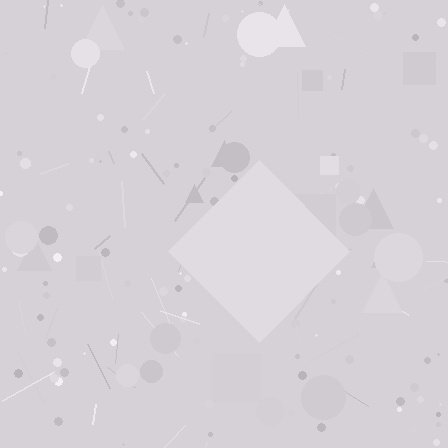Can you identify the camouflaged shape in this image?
The camouflaged shape is a diamond.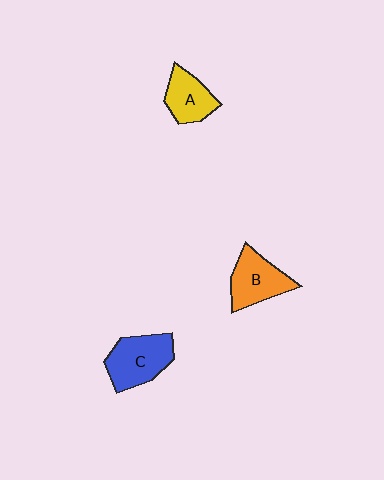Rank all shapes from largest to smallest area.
From largest to smallest: C (blue), B (orange), A (yellow).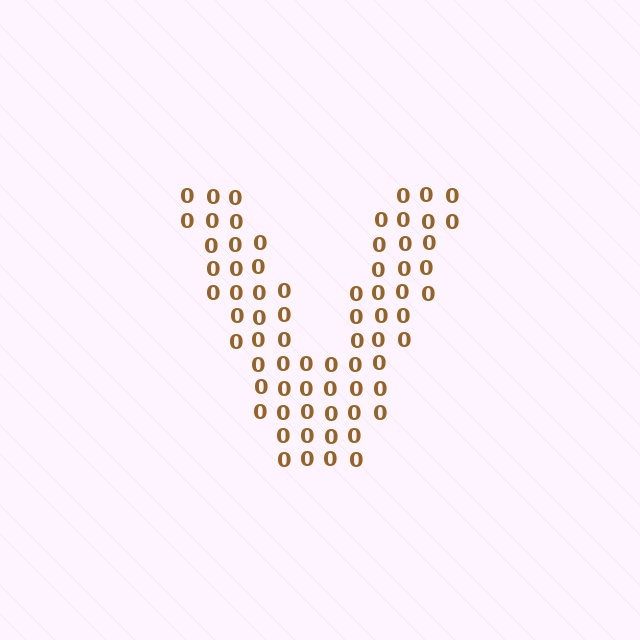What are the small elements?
The small elements are digit 0's.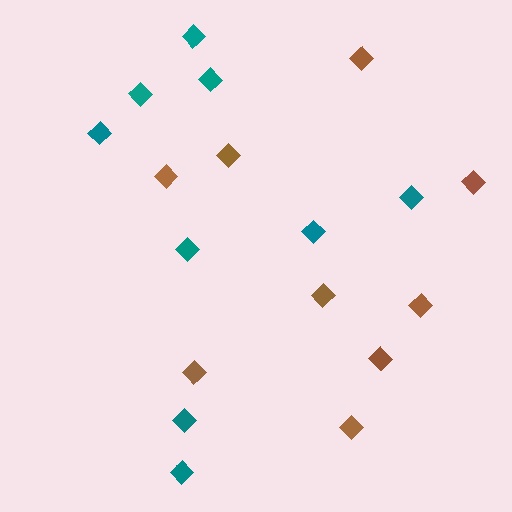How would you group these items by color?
There are 2 groups: one group of teal diamonds (9) and one group of brown diamonds (9).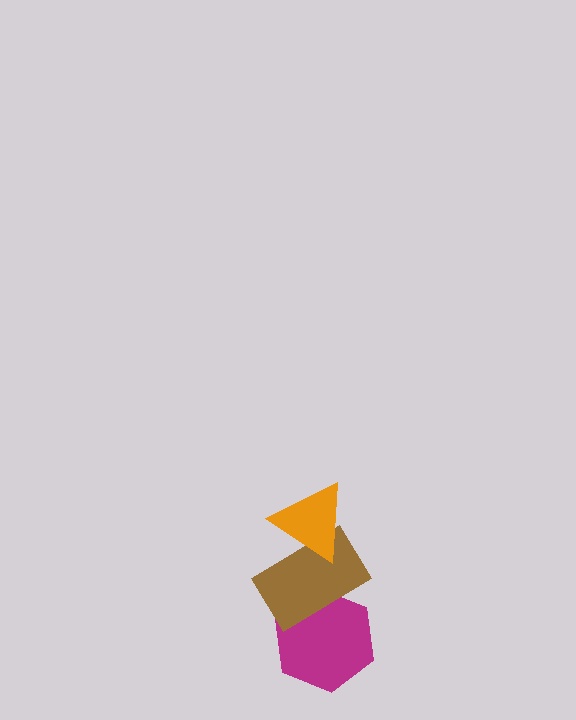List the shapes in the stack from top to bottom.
From top to bottom: the orange triangle, the brown rectangle, the magenta hexagon.